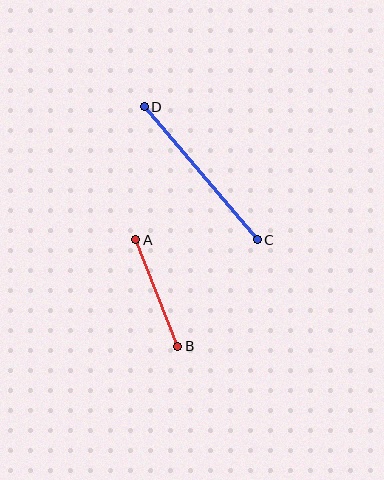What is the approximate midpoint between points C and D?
The midpoint is at approximately (201, 173) pixels.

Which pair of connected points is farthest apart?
Points C and D are farthest apart.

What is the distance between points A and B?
The distance is approximately 114 pixels.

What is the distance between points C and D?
The distance is approximately 174 pixels.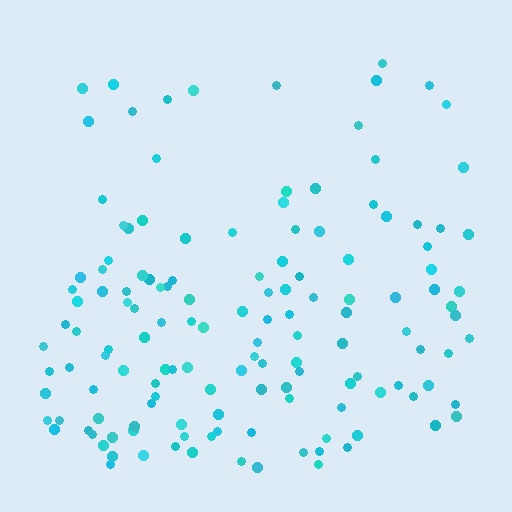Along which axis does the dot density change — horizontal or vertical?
Vertical.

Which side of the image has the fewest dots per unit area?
The top.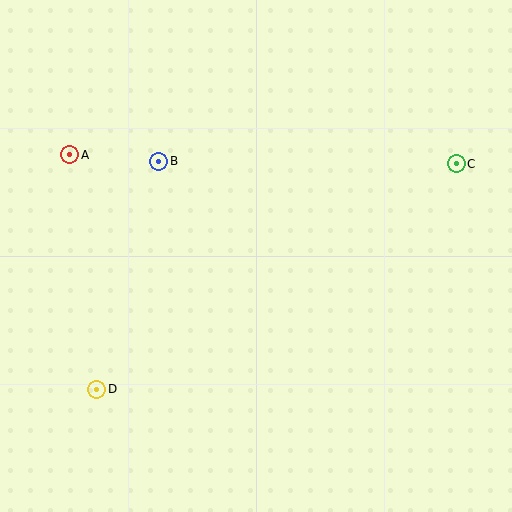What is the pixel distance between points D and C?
The distance between D and C is 424 pixels.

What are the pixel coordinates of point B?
Point B is at (159, 161).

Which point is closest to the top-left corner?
Point A is closest to the top-left corner.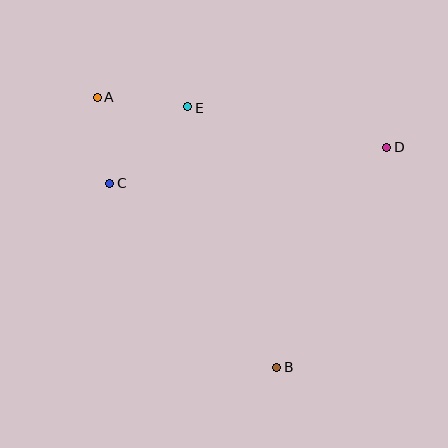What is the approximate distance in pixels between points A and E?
The distance between A and E is approximately 91 pixels.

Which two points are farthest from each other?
Points A and B are farthest from each other.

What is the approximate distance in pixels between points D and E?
The distance between D and E is approximately 203 pixels.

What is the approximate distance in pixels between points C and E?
The distance between C and E is approximately 109 pixels.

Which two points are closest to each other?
Points A and C are closest to each other.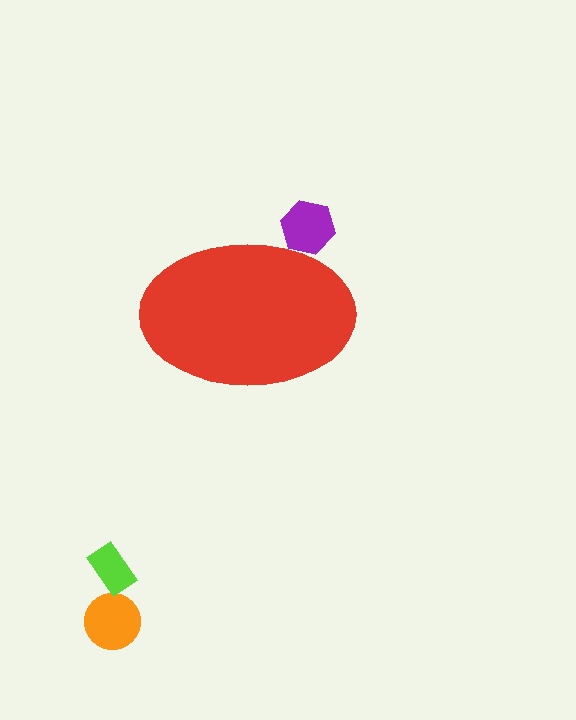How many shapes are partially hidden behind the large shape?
1 shape is partially hidden.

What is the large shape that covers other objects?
A red ellipse.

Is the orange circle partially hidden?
No, the orange circle is fully visible.